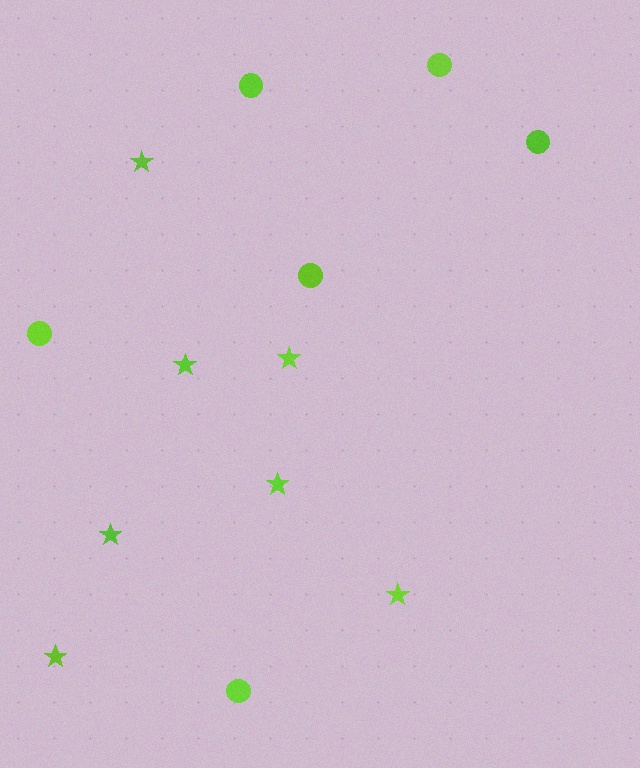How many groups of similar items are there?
There are 2 groups: one group of stars (7) and one group of circles (6).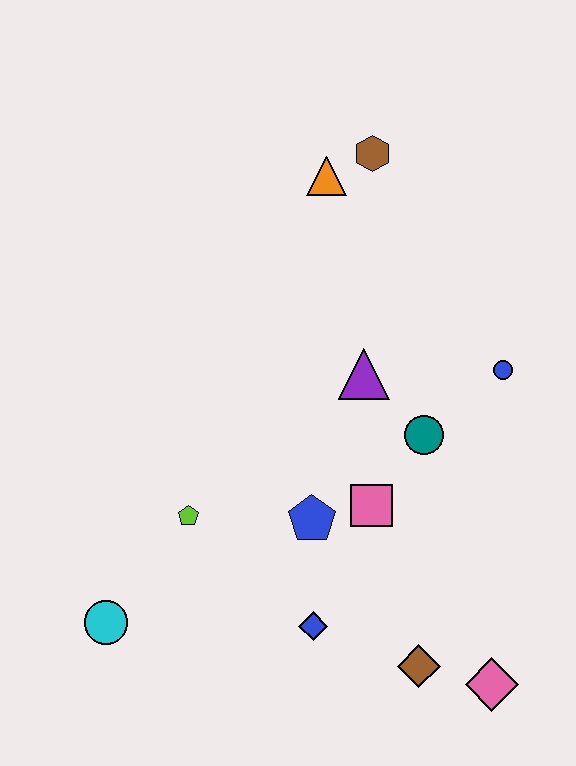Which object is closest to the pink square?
The blue pentagon is closest to the pink square.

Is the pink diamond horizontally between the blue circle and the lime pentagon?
Yes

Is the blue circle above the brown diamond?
Yes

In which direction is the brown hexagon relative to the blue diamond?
The brown hexagon is above the blue diamond.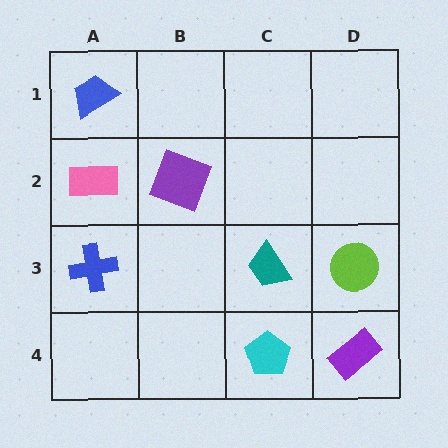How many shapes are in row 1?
1 shape.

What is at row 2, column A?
A pink rectangle.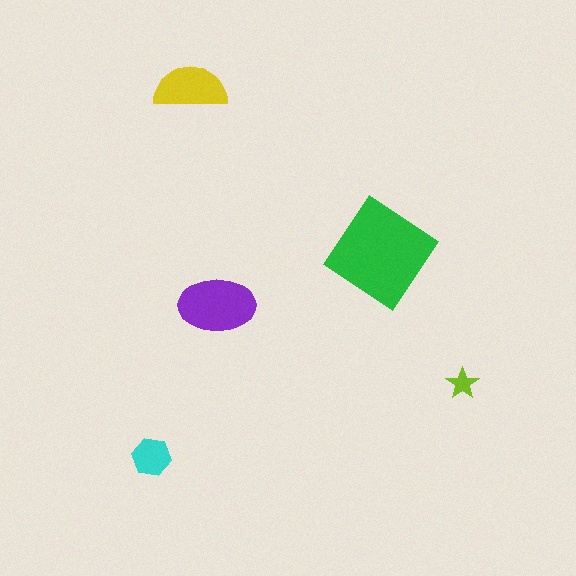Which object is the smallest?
The lime star.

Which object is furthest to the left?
The cyan hexagon is leftmost.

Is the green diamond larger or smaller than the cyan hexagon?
Larger.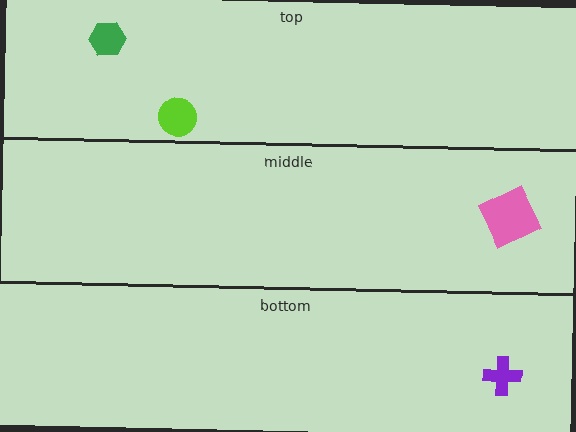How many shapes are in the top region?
2.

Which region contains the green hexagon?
The top region.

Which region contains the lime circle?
The top region.